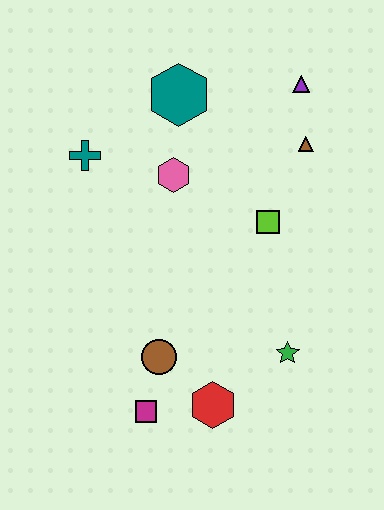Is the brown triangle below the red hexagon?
No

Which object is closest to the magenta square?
The brown circle is closest to the magenta square.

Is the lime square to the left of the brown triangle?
Yes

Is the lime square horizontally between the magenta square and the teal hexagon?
No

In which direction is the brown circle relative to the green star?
The brown circle is to the left of the green star.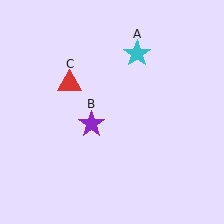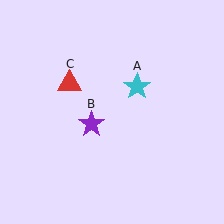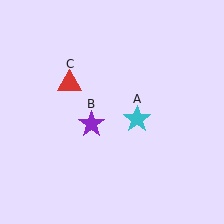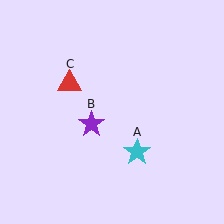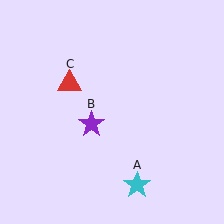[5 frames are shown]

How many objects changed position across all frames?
1 object changed position: cyan star (object A).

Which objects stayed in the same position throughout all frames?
Purple star (object B) and red triangle (object C) remained stationary.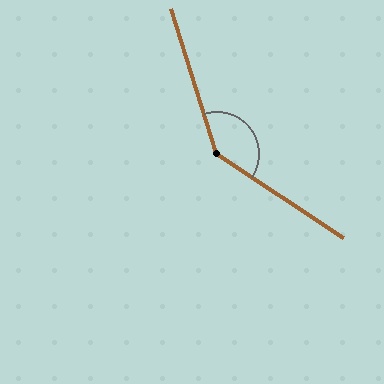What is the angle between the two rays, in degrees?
Approximately 141 degrees.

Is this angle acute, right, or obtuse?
It is obtuse.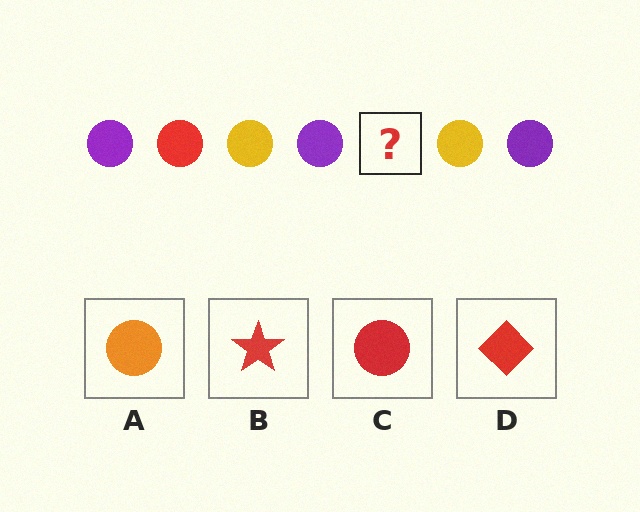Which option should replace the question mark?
Option C.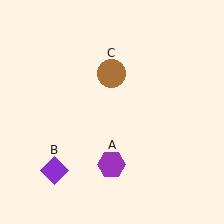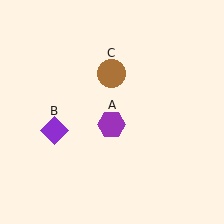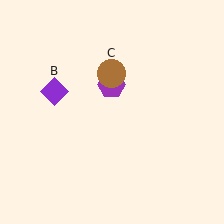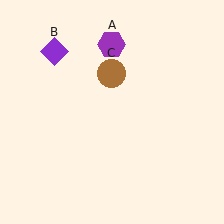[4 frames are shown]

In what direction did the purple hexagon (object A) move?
The purple hexagon (object A) moved up.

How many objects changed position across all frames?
2 objects changed position: purple hexagon (object A), purple diamond (object B).